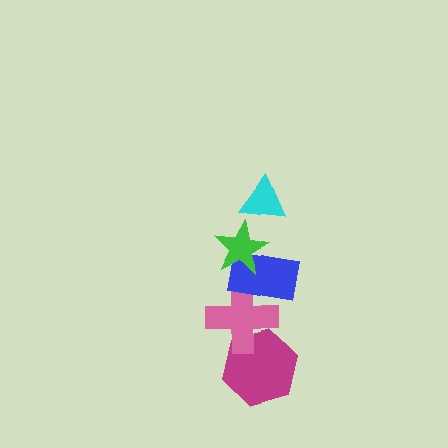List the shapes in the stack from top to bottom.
From top to bottom: the cyan triangle, the green star, the blue rectangle, the pink cross, the magenta hexagon.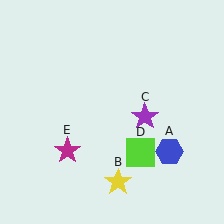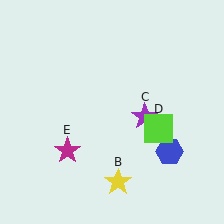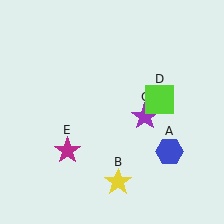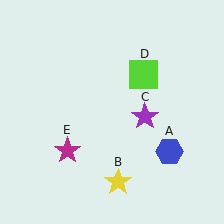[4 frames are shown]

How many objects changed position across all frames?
1 object changed position: lime square (object D).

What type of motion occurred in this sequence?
The lime square (object D) rotated counterclockwise around the center of the scene.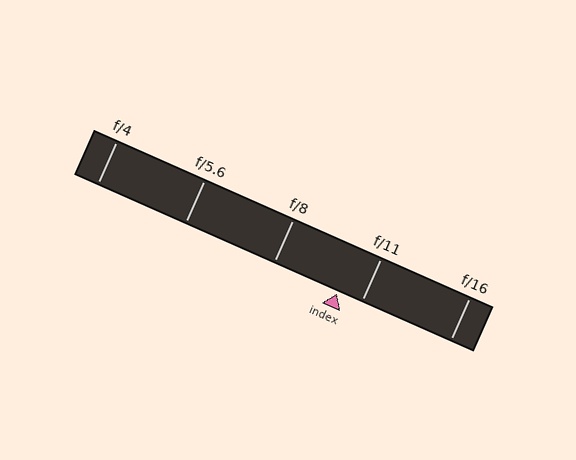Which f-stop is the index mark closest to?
The index mark is closest to f/11.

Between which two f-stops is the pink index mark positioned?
The index mark is between f/8 and f/11.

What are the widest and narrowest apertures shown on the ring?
The widest aperture shown is f/4 and the narrowest is f/16.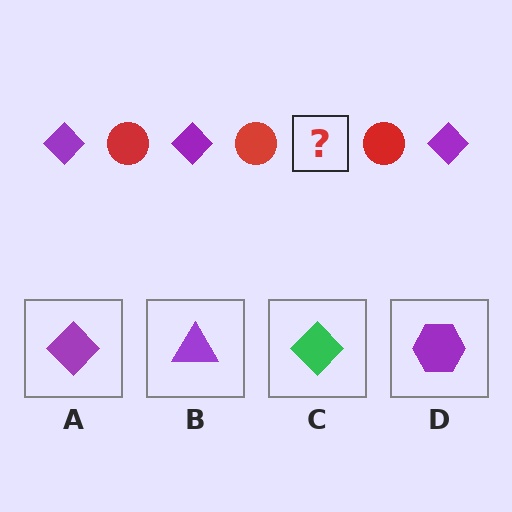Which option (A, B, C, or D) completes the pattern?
A.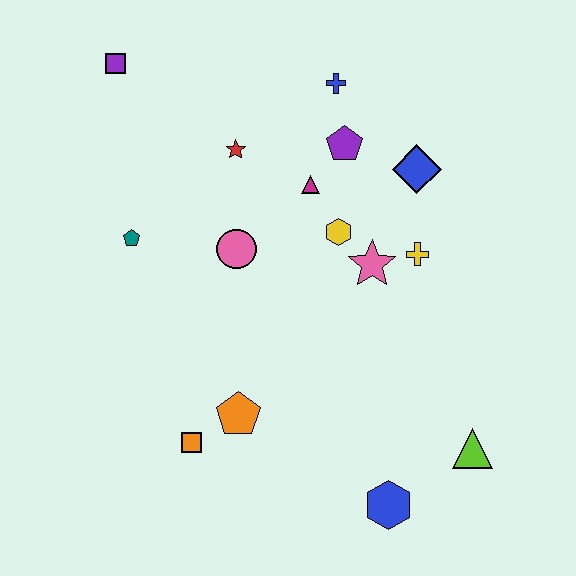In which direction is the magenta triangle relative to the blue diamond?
The magenta triangle is to the left of the blue diamond.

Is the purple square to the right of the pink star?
No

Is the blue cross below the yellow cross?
No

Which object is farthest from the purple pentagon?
The blue hexagon is farthest from the purple pentagon.